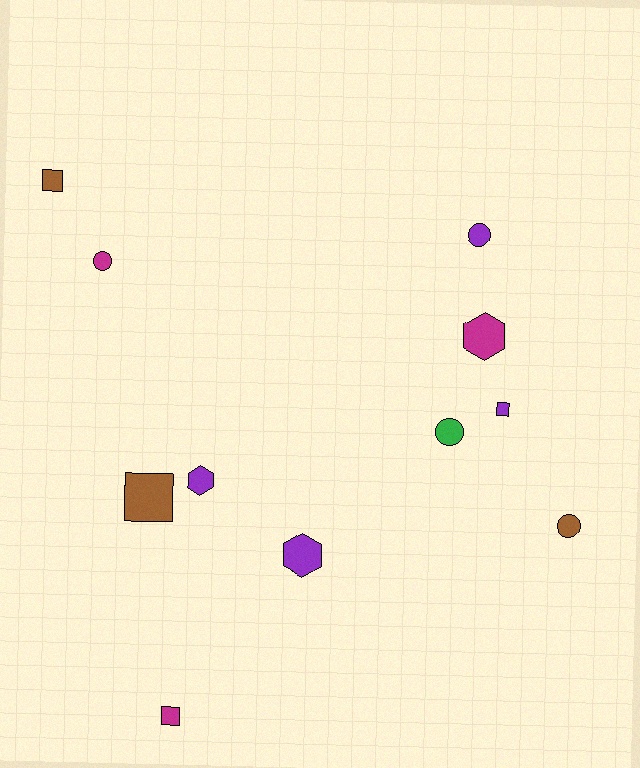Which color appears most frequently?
Purple, with 4 objects.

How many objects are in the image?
There are 11 objects.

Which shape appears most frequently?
Square, with 4 objects.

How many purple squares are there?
There is 1 purple square.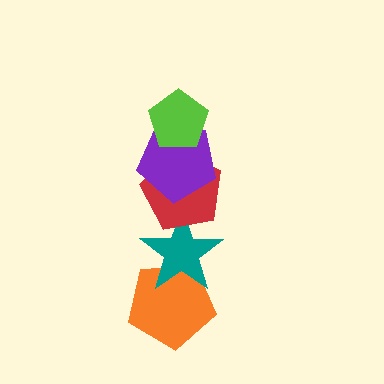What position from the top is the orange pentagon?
The orange pentagon is 5th from the top.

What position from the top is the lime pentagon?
The lime pentagon is 1st from the top.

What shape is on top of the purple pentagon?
The lime pentagon is on top of the purple pentagon.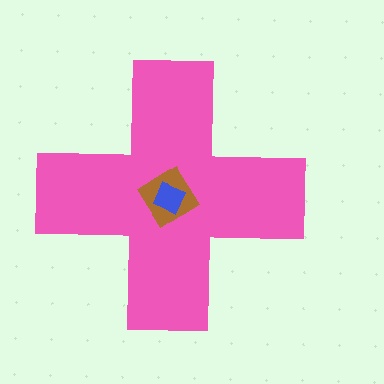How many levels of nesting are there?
3.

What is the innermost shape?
The blue diamond.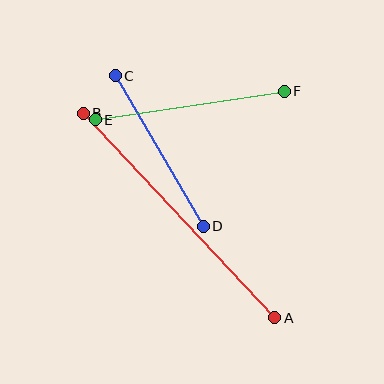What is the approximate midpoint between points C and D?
The midpoint is at approximately (159, 151) pixels.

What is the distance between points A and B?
The distance is approximately 280 pixels.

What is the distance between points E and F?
The distance is approximately 191 pixels.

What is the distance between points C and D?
The distance is approximately 174 pixels.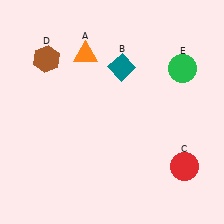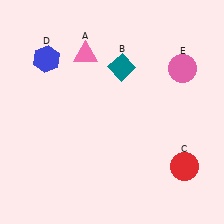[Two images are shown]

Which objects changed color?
A changed from orange to pink. D changed from brown to blue. E changed from green to pink.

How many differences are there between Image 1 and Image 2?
There are 3 differences between the two images.